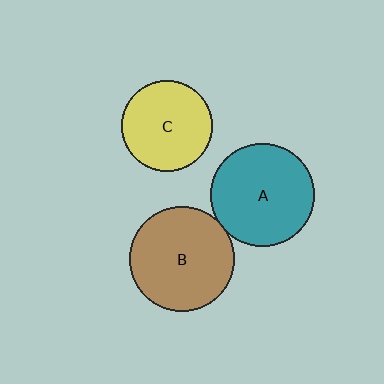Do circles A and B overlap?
Yes.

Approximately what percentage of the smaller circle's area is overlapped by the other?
Approximately 5%.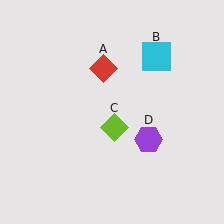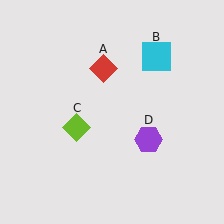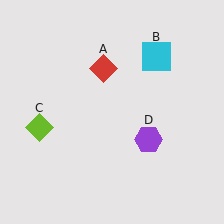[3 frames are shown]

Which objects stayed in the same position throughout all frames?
Red diamond (object A) and cyan square (object B) and purple hexagon (object D) remained stationary.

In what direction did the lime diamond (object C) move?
The lime diamond (object C) moved left.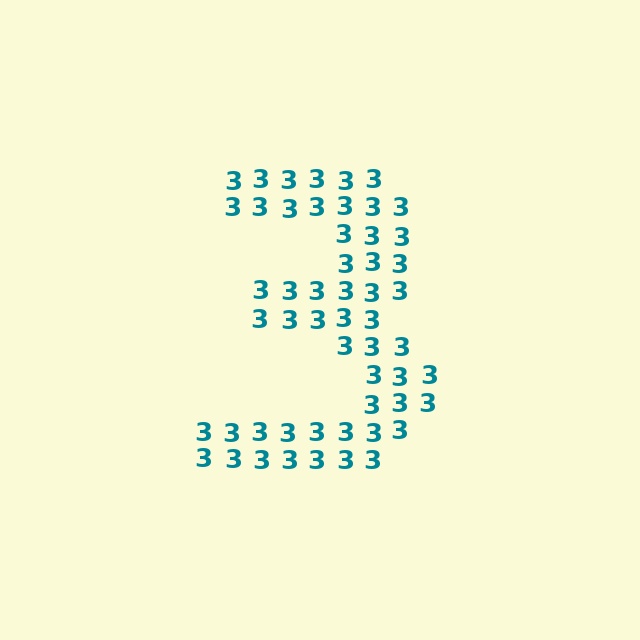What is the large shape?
The large shape is the digit 3.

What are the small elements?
The small elements are digit 3's.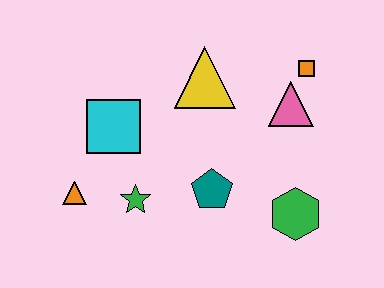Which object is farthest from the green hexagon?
The orange triangle is farthest from the green hexagon.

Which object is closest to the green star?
The orange triangle is closest to the green star.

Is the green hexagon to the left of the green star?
No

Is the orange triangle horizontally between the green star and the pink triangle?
No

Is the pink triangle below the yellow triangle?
Yes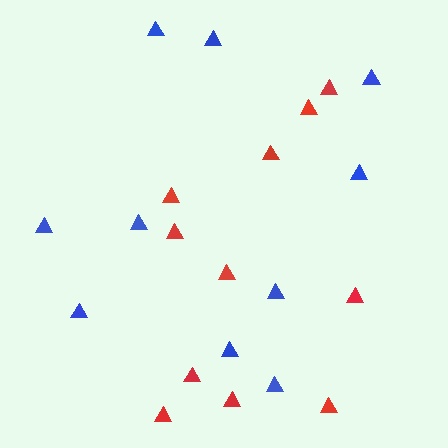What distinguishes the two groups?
There are 2 groups: one group of blue triangles (10) and one group of red triangles (11).